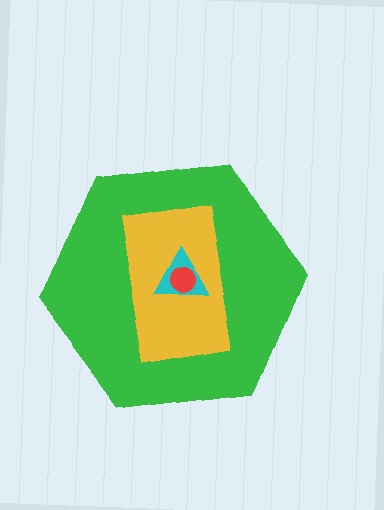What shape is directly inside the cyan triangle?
The red circle.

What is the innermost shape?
The red circle.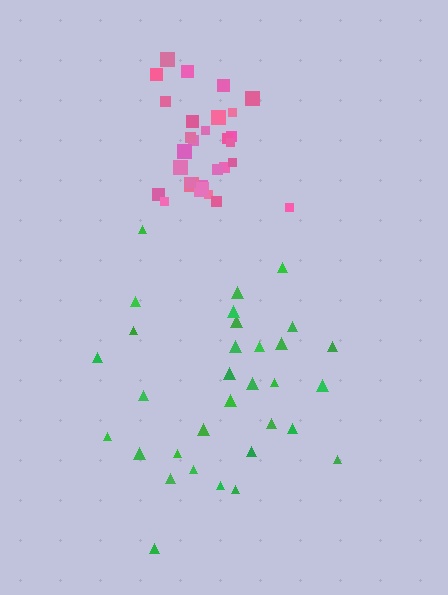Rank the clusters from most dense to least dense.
pink, green.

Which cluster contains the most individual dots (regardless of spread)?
Green (32).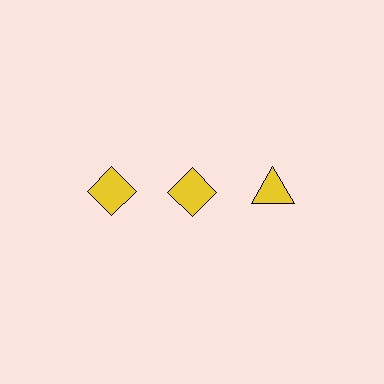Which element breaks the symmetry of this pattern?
The yellow triangle in the top row, center column breaks the symmetry. All other shapes are yellow diamonds.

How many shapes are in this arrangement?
There are 3 shapes arranged in a grid pattern.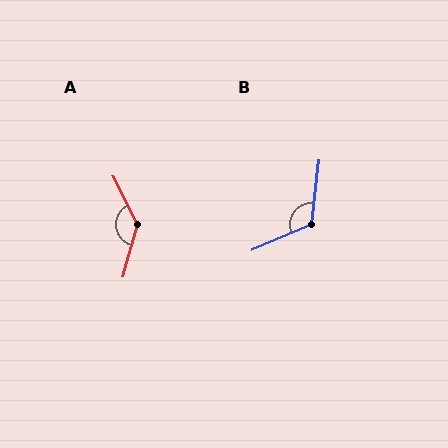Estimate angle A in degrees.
Approximately 138 degrees.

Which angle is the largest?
A, at approximately 138 degrees.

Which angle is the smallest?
B, at approximately 120 degrees.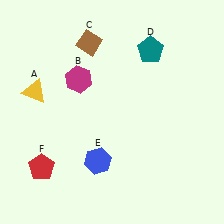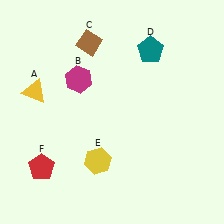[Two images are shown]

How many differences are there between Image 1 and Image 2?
There is 1 difference between the two images.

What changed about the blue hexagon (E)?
In Image 1, E is blue. In Image 2, it changed to yellow.